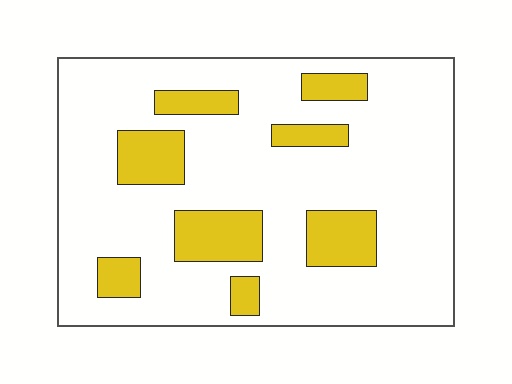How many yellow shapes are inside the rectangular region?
8.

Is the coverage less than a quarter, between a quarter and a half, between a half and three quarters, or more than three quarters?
Less than a quarter.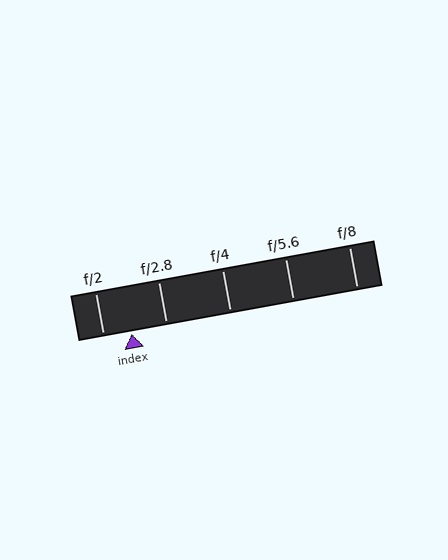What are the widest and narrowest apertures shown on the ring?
The widest aperture shown is f/2 and the narrowest is f/8.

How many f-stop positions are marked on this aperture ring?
There are 5 f-stop positions marked.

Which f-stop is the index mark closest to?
The index mark is closest to f/2.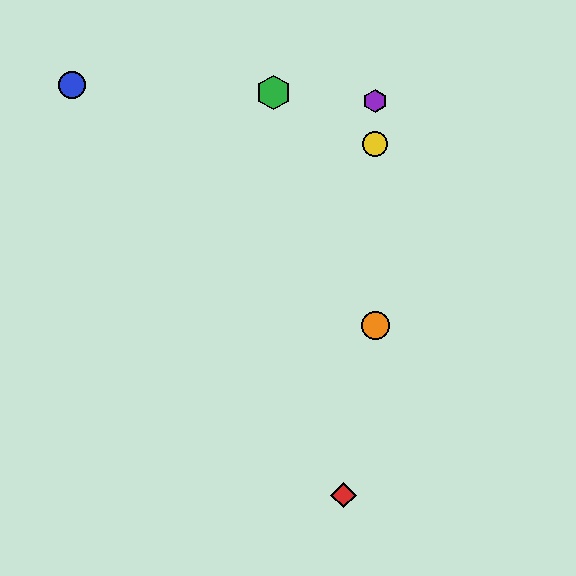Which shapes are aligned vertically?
The yellow circle, the purple hexagon, the orange circle are aligned vertically.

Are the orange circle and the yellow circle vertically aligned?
Yes, both are at x≈375.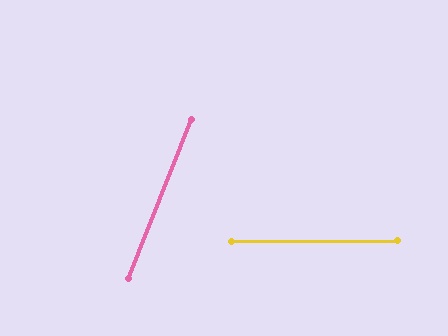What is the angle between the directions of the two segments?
Approximately 67 degrees.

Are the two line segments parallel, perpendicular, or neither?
Neither parallel nor perpendicular — they differ by about 67°.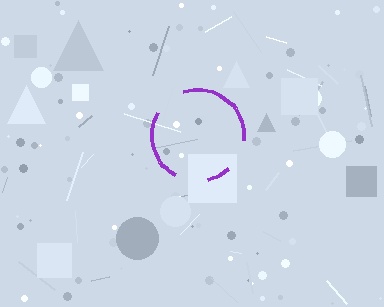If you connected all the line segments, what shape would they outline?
They would outline a circle.